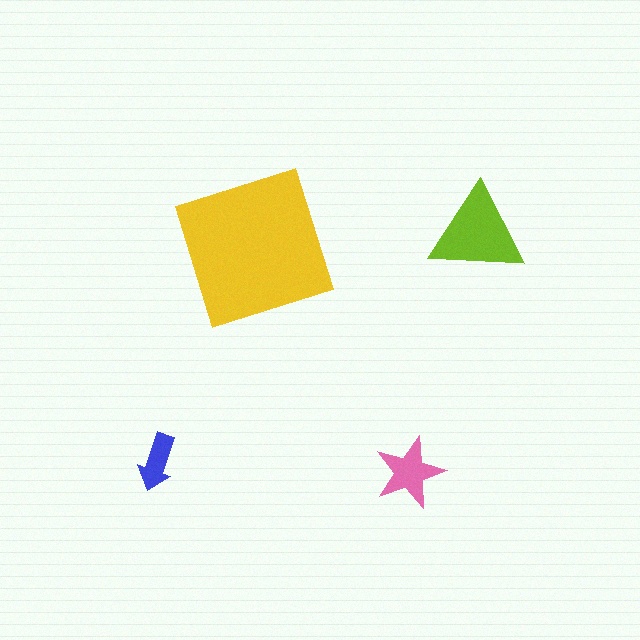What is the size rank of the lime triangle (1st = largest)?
2nd.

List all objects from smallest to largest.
The blue arrow, the pink star, the lime triangle, the yellow square.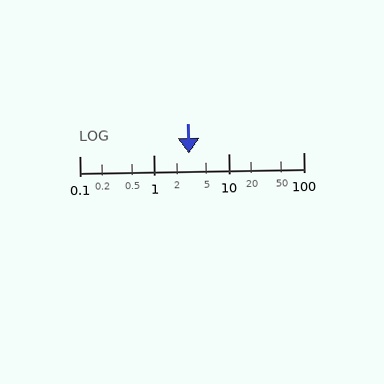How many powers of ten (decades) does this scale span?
The scale spans 3 decades, from 0.1 to 100.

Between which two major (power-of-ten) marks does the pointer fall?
The pointer is between 1 and 10.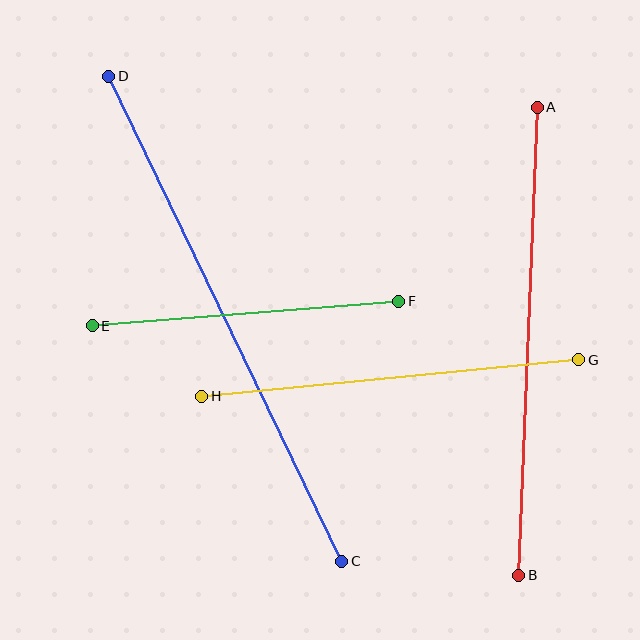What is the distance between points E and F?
The distance is approximately 308 pixels.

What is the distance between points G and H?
The distance is approximately 378 pixels.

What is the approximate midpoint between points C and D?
The midpoint is at approximately (225, 319) pixels.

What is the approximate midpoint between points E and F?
The midpoint is at approximately (245, 314) pixels.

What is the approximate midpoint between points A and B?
The midpoint is at approximately (528, 341) pixels.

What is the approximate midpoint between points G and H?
The midpoint is at approximately (390, 378) pixels.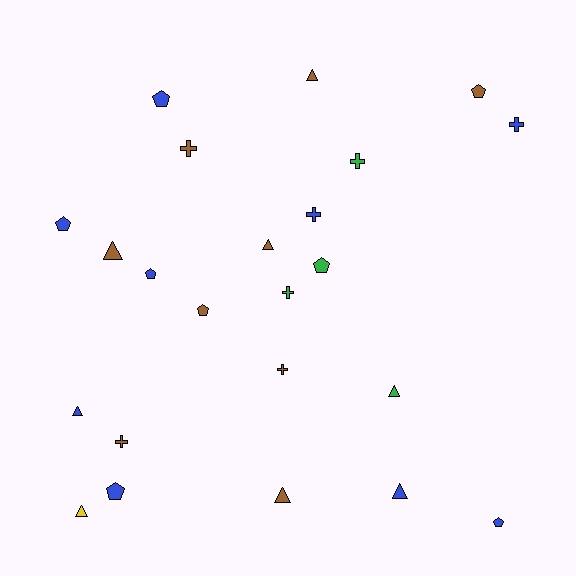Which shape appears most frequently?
Triangle, with 8 objects.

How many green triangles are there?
There is 1 green triangle.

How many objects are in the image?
There are 23 objects.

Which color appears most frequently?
Brown, with 9 objects.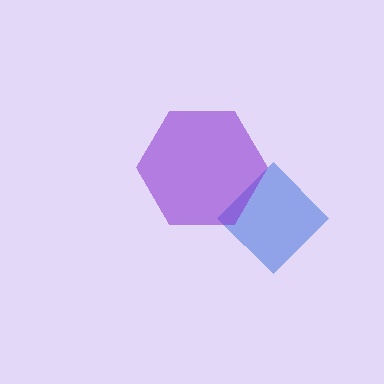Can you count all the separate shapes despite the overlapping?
Yes, there are 2 separate shapes.